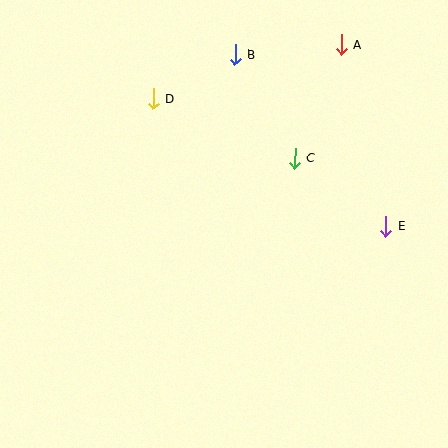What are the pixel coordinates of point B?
Point B is at (235, 54).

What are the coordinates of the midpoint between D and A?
The midpoint between D and A is at (247, 72).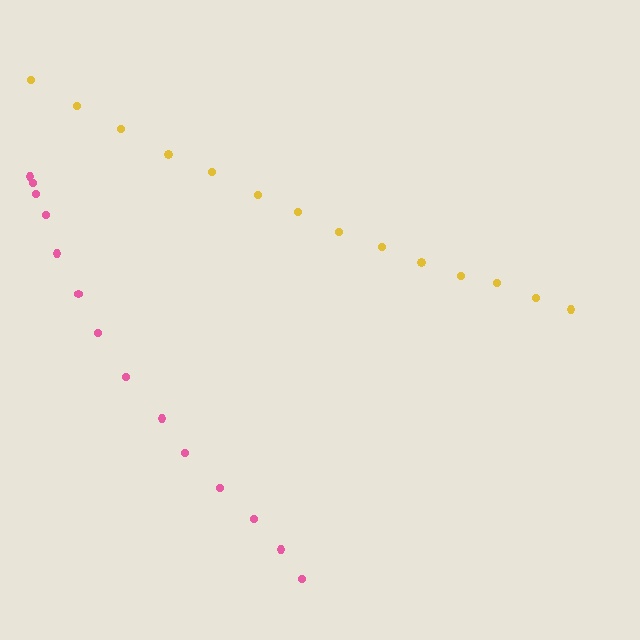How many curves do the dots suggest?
There are 2 distinct paths.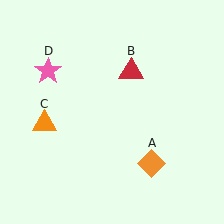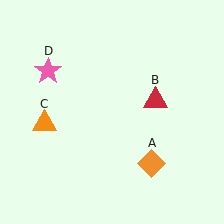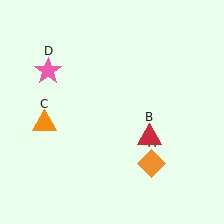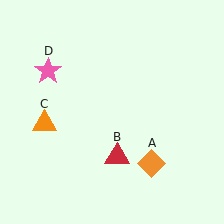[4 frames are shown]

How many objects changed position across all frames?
1 object changed position: red triangle (object B).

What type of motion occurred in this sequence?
The red triangle (object B) rotated clockwise around the center of the scene.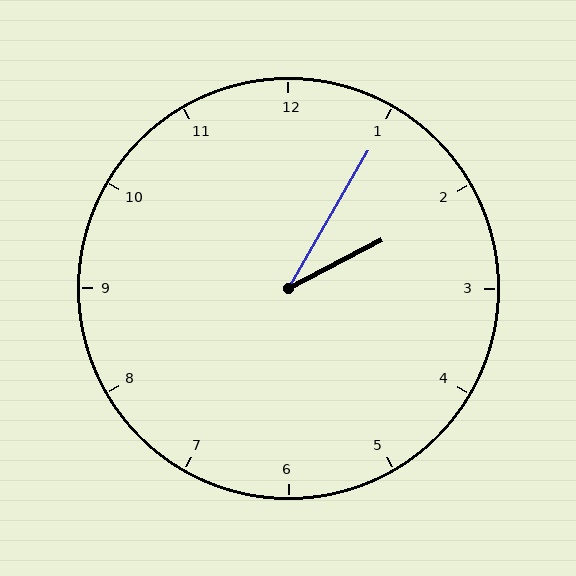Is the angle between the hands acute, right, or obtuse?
It is acute.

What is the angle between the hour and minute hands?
Approximately 32 degrees.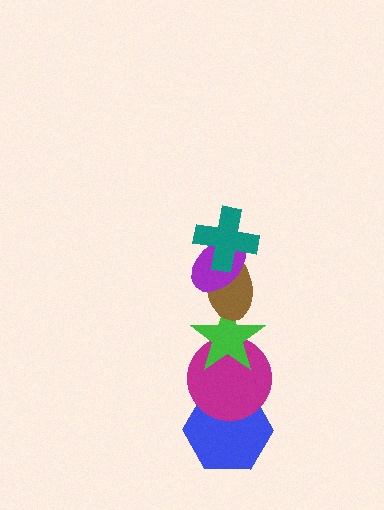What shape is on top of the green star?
The brown ellipse is on top of the green star.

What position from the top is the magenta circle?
The magenta circle is 5th from the top.